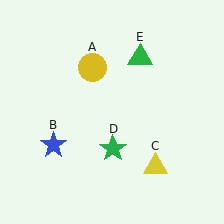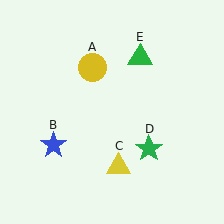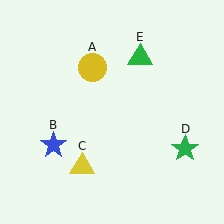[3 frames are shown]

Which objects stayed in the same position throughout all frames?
Yellow circle (object A) and blue star (object B) and green triangle (object E) remained stationary.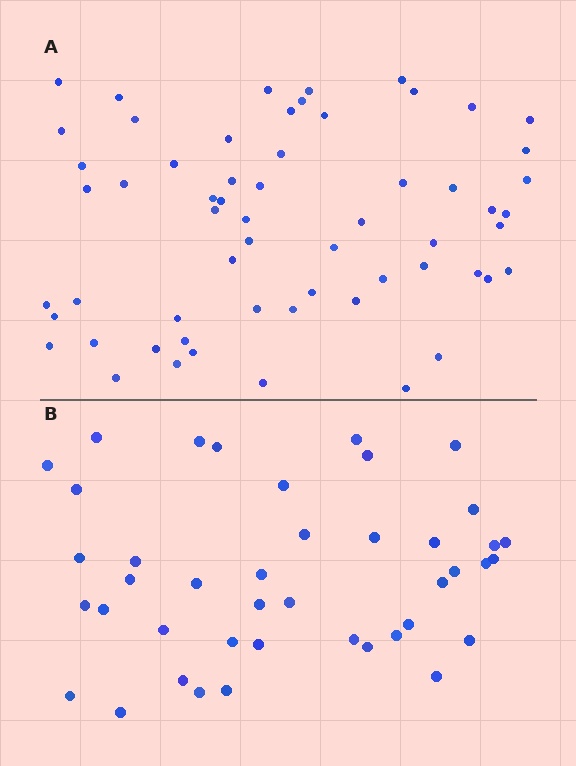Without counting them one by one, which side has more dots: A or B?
Region A (the top region) has more dots.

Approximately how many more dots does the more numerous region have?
Region A has approximately 20 more dots than region B.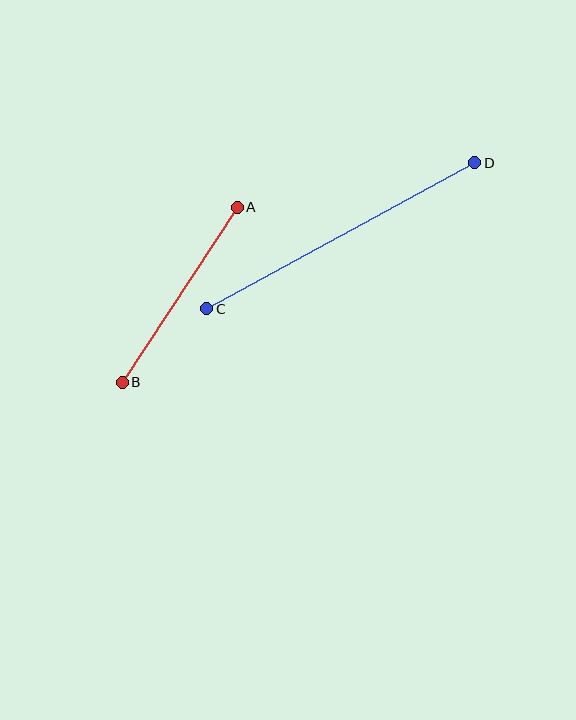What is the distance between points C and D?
The distance is approximately 305 pixels.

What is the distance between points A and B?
The distance is approximately 209 pixels.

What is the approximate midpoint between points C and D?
The midpoint is at approximately (341, 236) pixels.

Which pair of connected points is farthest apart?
Points C and D are farthest apart.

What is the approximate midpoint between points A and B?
The midpoint is at approximately (180, 295) pixels.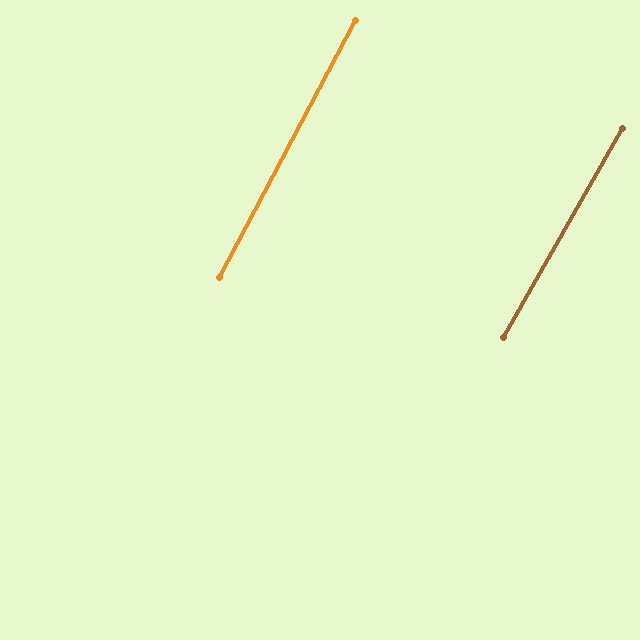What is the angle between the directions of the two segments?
Approximately 2 degrees.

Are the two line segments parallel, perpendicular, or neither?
Parallel — their directions differ by only 1.9°.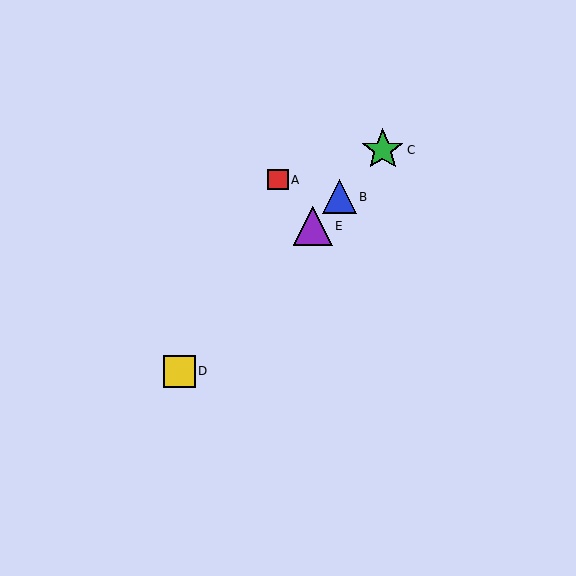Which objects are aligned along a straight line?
Objects B, C, D, E are aligned along a straight line.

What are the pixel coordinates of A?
Object A is at (278, 180).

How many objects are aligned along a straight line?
4 objects (B, C, D, E) are aligned along a straight line.